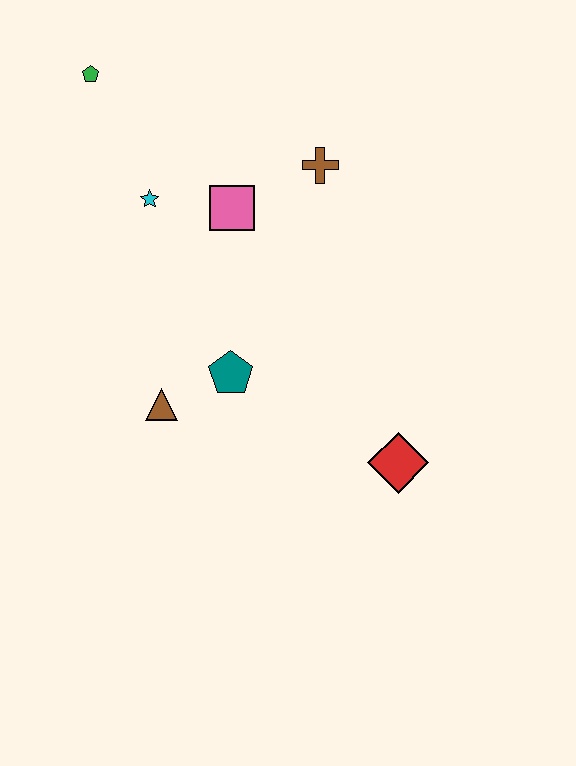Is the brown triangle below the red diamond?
No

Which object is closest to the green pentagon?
The cyan star is closest to the green pentagon.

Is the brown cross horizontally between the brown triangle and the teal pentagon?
No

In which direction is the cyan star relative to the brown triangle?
The cyan star is above the brown triangle.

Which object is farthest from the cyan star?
The red diamond is farthest from the cyan star.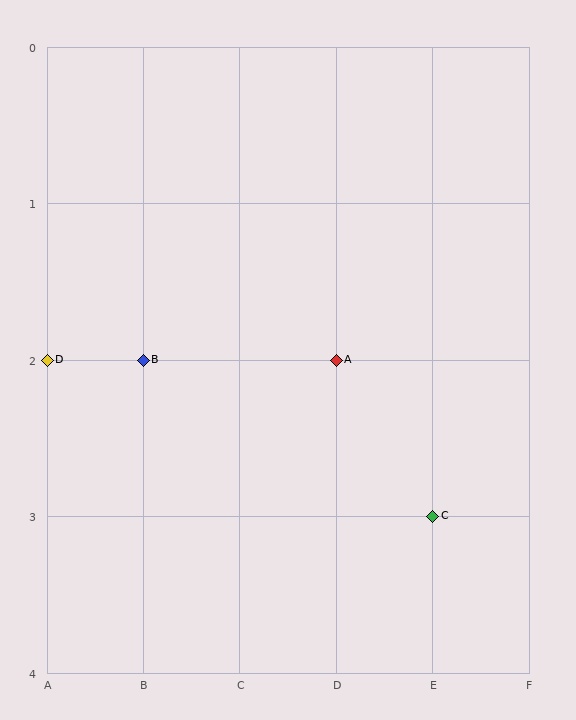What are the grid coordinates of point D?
Point D is at grid coordinates (A, 2).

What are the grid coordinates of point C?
Point C is at grid coordinates (E, 3).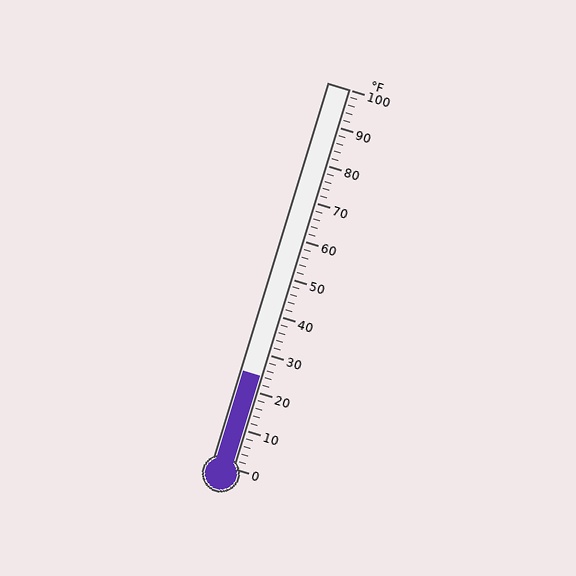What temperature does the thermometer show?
The thermometer shows approximately 24°F.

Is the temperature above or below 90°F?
The temperature is below 90°F.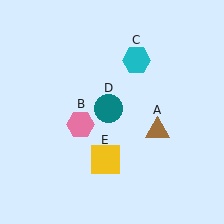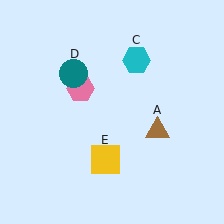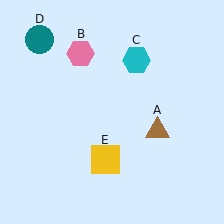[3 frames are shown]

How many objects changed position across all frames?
2 objects changed position: pink hexagon (object B), teal circle (object D).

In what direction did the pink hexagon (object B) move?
The pink hexagon (object B) moved up.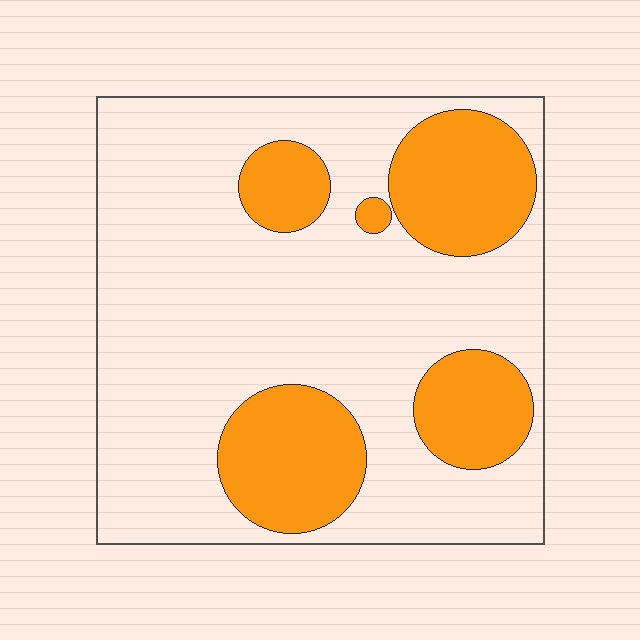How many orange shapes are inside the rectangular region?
5.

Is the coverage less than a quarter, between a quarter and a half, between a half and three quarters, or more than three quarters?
Between a quarter and a half.